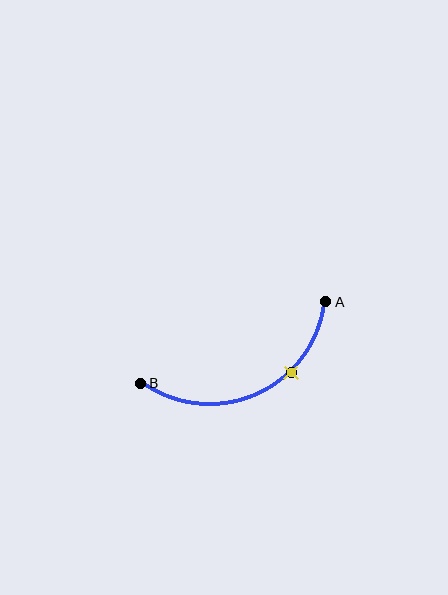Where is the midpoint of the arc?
The arc midpoint is the point on the curve farthest from the straight line joining A and B. It sits below that line.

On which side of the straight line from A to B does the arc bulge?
The arc bulges below the straight line connecting A and B.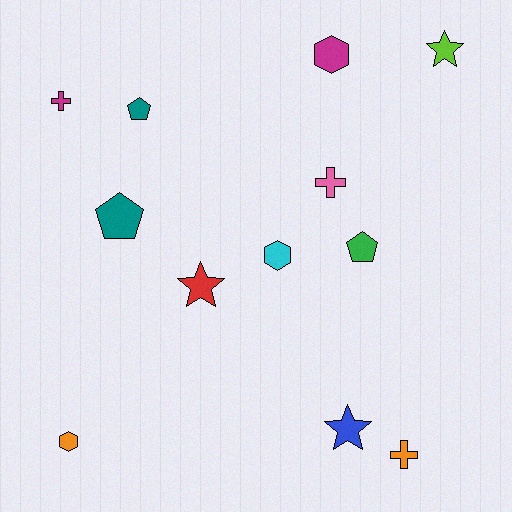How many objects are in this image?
There are 12 objects.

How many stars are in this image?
There are 3 stars.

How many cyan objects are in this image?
There is 1 cyan object.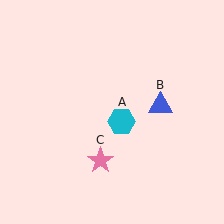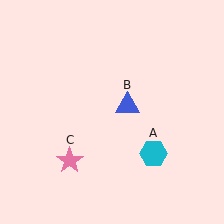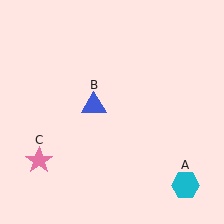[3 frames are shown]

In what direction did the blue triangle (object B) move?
The blue triangle (object B) moved left.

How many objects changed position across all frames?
3 objects changed position: cyan hexagon (object A), blue triangle (object B), pink star (object C).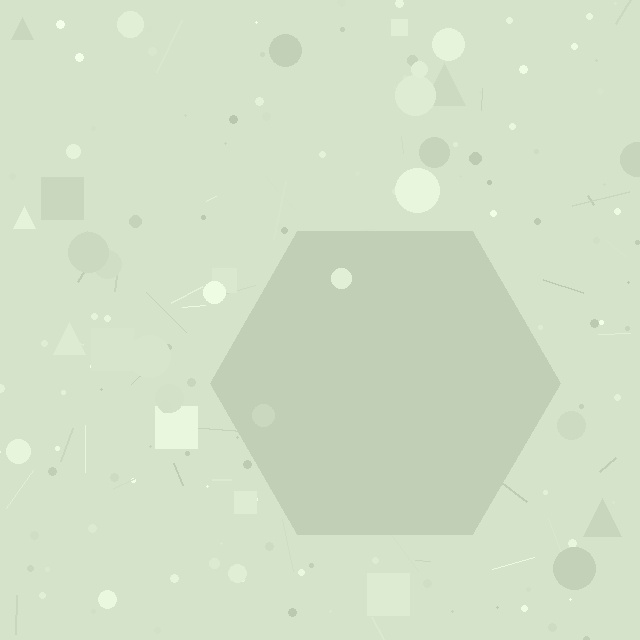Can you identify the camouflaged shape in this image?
The camouflaged shape is a hexagon.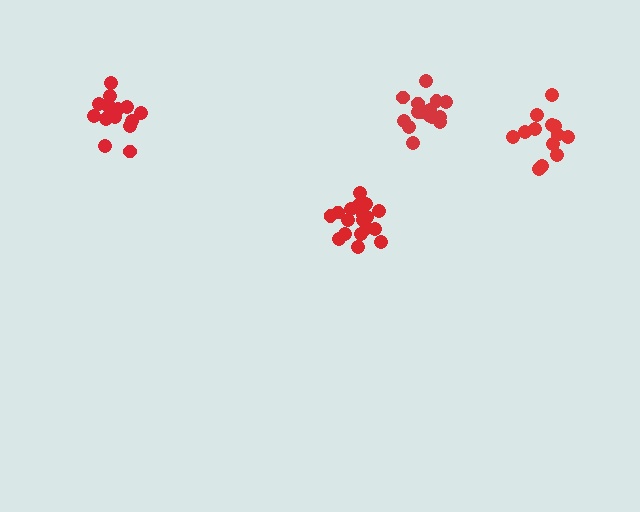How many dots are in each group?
Group 1: 16 dots, Group 2: 13 dots, Group 3: 16 dots, Group 4: 18 dots (63 total).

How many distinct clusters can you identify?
There are 4 distinct clusters.